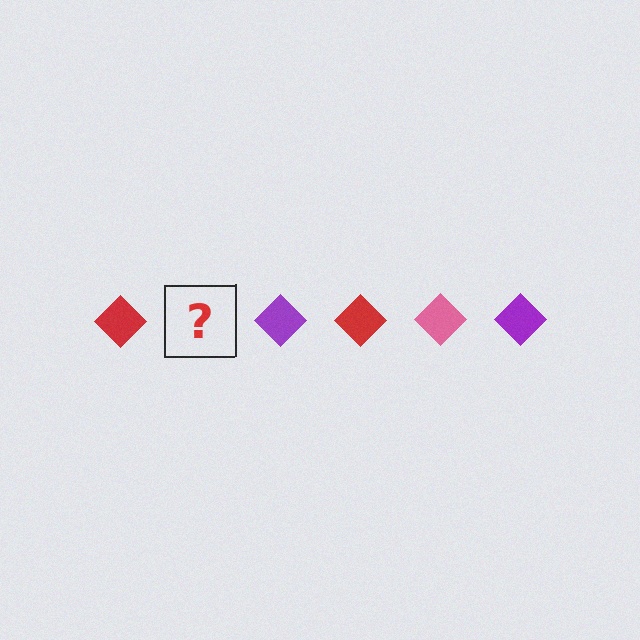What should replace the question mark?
The question mark should be replaced with a pink diamond.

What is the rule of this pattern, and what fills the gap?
The rule is that the pattern cycles through red, pink, purple diamonds. The gap should be filled with a pink diamond.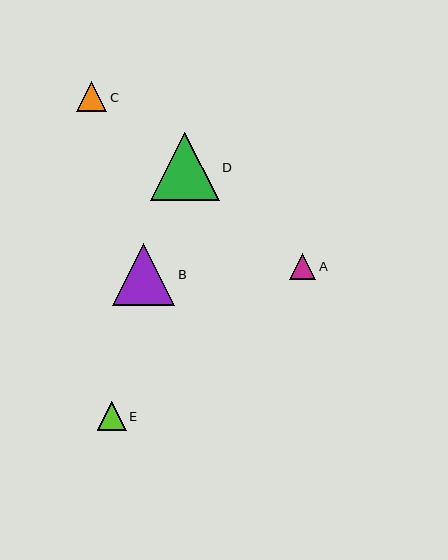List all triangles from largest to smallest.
From largest to smallest: D, B, C, E, A.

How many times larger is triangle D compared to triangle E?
Triangle D is approximately 2.4 times the size of triangle E.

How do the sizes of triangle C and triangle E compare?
Triangle C and triangle E are approximately the same size.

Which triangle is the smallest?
Triangle A is the smallest with a size of approximately 26 pixels.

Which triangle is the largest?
Triangle D is the largest with a size of approximately 69 pixels.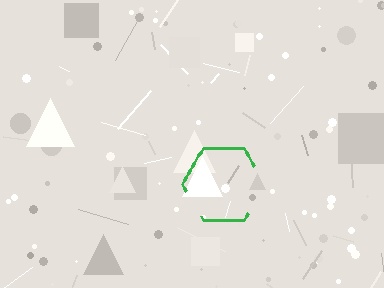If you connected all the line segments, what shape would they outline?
They would outline a hexagon.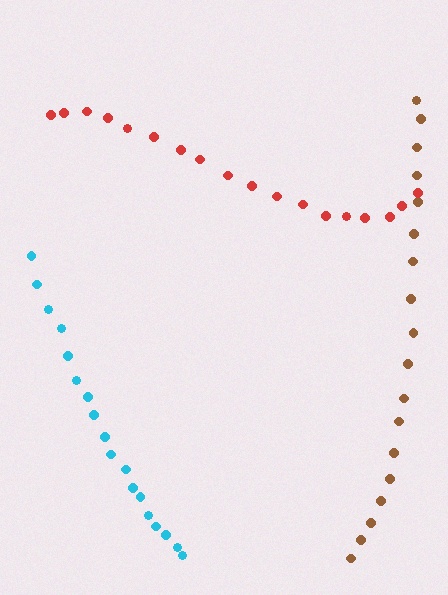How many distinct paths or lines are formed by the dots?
There are 3 distinct paths.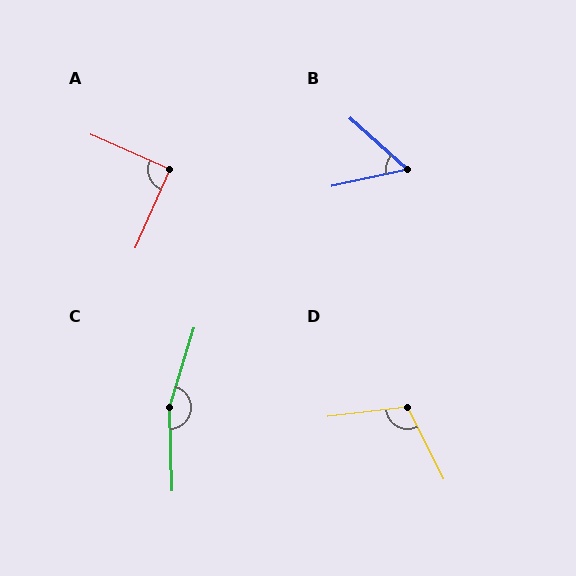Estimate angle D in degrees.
Approximately 110 degrees.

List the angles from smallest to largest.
B (54°), A (90°), D (110°), C (161°).